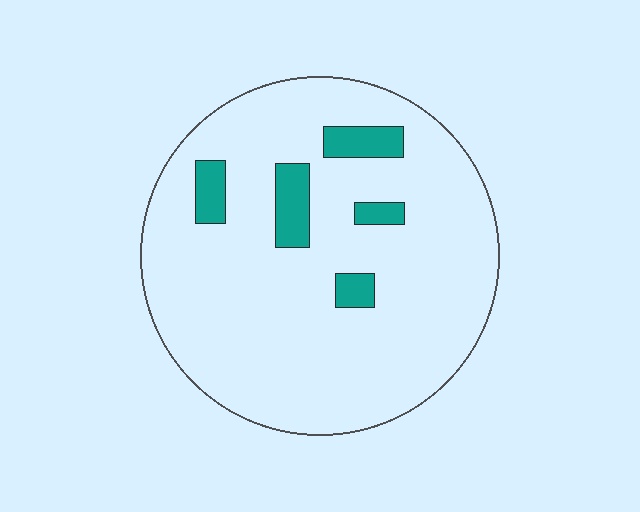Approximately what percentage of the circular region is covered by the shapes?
Approximately 10%.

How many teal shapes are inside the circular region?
5.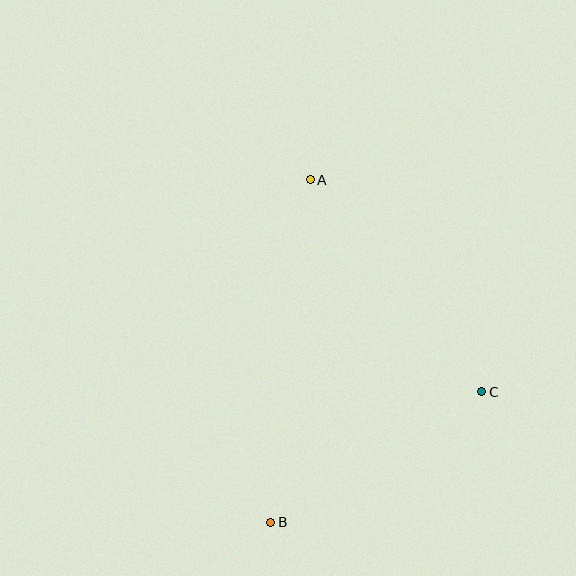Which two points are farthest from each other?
Points A and B are farthest from each other.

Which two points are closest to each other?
Points B and C are closest to each other.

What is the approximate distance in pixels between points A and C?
The distance between A and C is approximately 273 pixels.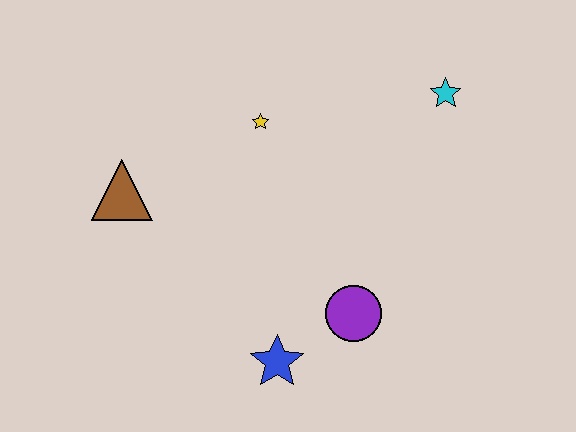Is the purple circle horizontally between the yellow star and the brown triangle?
No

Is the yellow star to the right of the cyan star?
No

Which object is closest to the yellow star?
The brown triangle is closest to the yellow star.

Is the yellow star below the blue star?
No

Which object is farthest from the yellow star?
The blue star is farthest from the yellow star.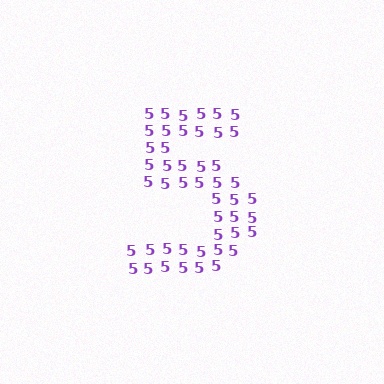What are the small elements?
The small elements are digit 5's.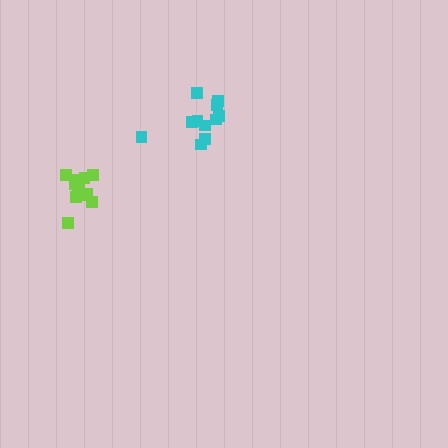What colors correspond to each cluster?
The clusters are colored: cyan, lime.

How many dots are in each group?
Group 1: 11 dots, Group 2: 13 dots (24 total).